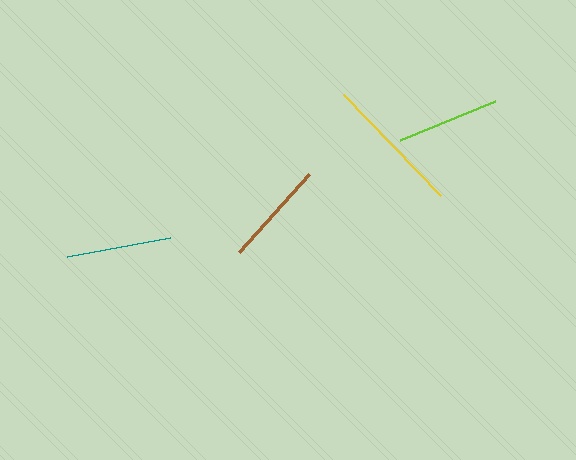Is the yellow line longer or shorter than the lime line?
The yellow line is longer than the lime line.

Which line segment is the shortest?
The lime line is the shortest at approximately 104 pixels.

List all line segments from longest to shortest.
From longest to shortest: yellow, brown, teal, lime.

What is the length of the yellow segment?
The yellow segment is approximately 141 pixels long.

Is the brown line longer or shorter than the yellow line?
The yellow line is longer than the brown line.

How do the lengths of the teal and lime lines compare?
The teal and lime lines are approximately the same length.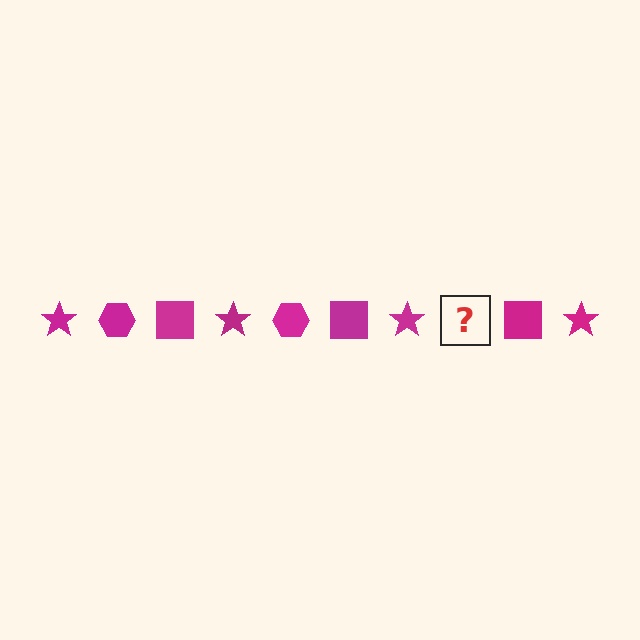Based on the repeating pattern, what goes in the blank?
The blank should be a magenta hexagon.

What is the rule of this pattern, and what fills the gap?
The rule is that the pattern cycles through star, hexagon, square shapes in magenta. The gap should be filled with a magenta hexagon.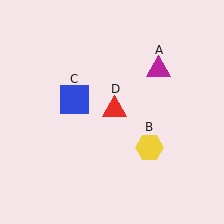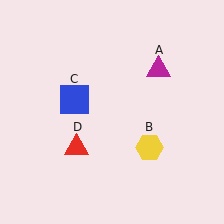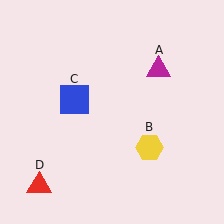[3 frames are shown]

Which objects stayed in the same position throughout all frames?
Magenta triangle (object A) and yellow hexagon (object B) and blue square (object C) remained stationary.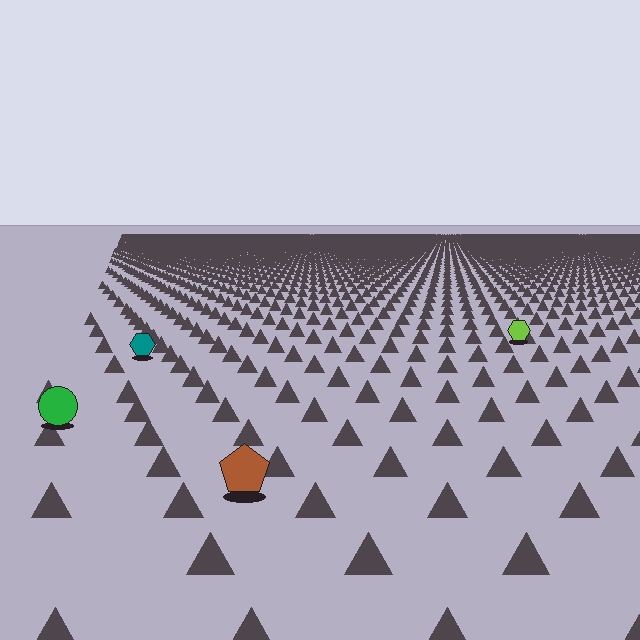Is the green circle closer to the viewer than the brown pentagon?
No. The brown pentagon is closer — you can tell from the texture gradient: the ground texture is coarser near it.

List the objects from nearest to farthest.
From nearest to farthest: the brown pentagon, the green circle, the teal hexagon, the lime hexagon.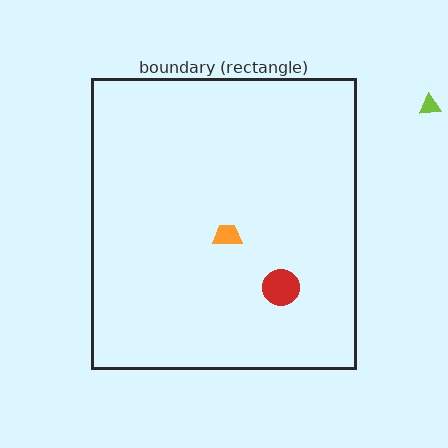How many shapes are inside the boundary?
2 inside, 1 outside.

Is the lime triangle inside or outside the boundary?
Outside.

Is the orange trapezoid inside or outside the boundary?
Inside.